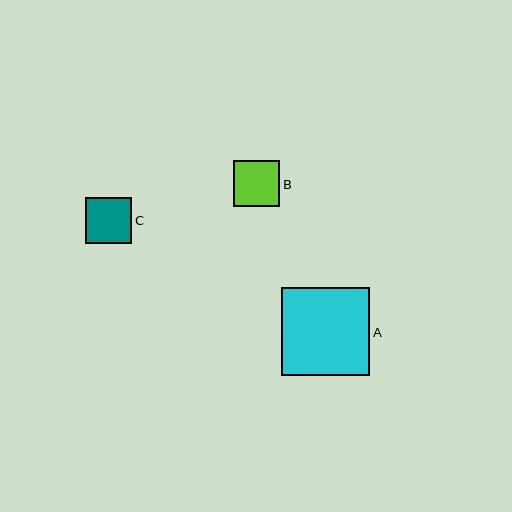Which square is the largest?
Square A is the largest with a size of approximately 88 pixels.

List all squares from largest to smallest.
From largest to smallest: A, C, B.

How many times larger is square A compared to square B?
Square A is approximately 1.9 times the size of square B.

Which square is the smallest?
Square B is the smallest with a size of approximately 46 pixels.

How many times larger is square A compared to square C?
Square A is approximately 1.9 times the size of square C.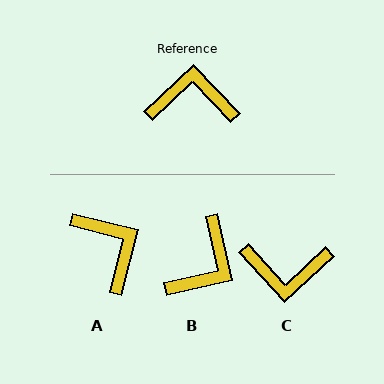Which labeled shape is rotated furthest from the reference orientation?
C, about 179 degrees away.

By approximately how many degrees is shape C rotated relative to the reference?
Approximately 179 degrees counter-clockwise.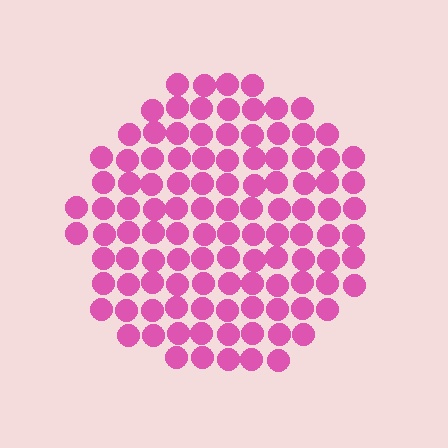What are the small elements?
The small elements are circles.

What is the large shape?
The large shape is a circle.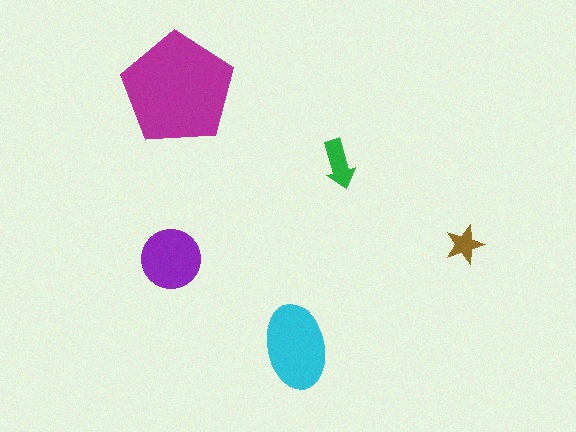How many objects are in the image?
There are 5 objects in the image.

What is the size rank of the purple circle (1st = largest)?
3rd.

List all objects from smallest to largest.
The brown star, the green arrow, the purple circle, the cyan ellipse, the magenta pentagon.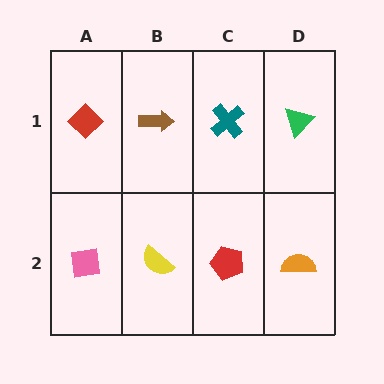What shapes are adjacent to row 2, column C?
A teal cross (row 1, column C), a yellow semicircle (row 2, column B), an orange semicircle (row 2, column D).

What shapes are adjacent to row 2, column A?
A red diamond (row 1, column A), a yellow semicircle (row 2, column B).